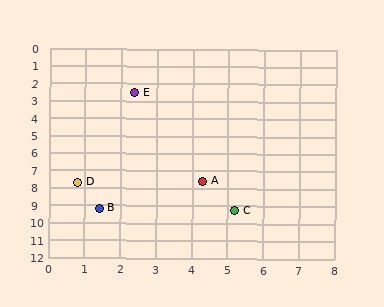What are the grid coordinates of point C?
Point C is at approximately (5.2, 9.3).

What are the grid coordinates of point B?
Point B is at approximately (1.4, 9.2).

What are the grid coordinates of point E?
Point E is at approximately (2.4, 2.5).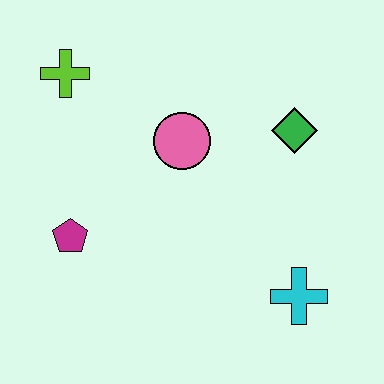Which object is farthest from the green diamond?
The magenta pentagon is farthest from the green diamond.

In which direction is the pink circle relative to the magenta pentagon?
The pink circle is to the right of the magenta pentagon.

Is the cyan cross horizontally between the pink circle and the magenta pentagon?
No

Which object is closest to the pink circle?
The green diamond is closest to the pink circle.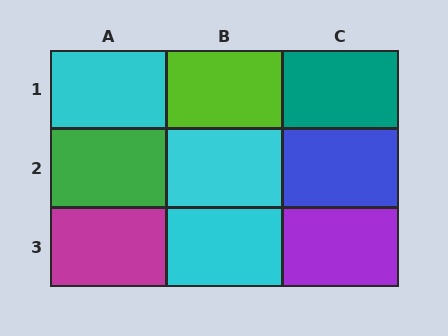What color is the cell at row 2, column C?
Blue.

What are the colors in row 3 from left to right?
Magenta, cyan, purple.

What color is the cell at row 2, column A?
Green.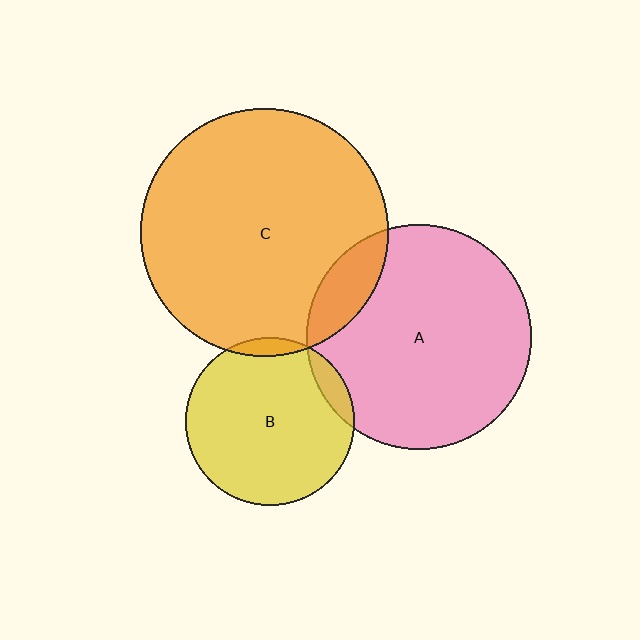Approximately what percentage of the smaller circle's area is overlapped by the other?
Approximately 5%.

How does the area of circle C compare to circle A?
Approximately 1.2 times.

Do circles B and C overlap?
Yes.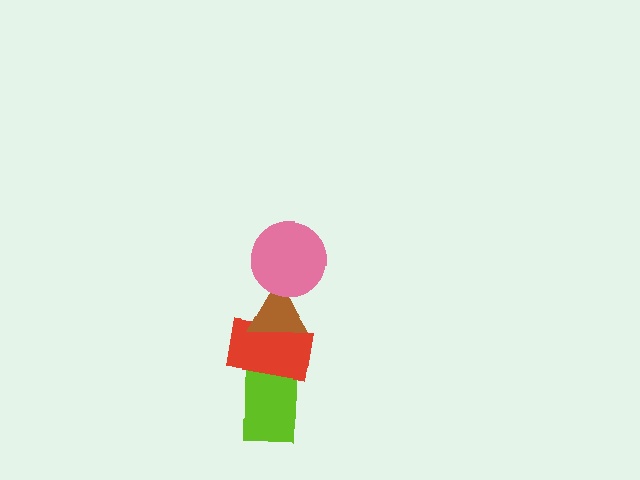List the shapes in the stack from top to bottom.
From top to bottom: the pink circle, the brown triangle, the red rectangle, the lime rectangle.